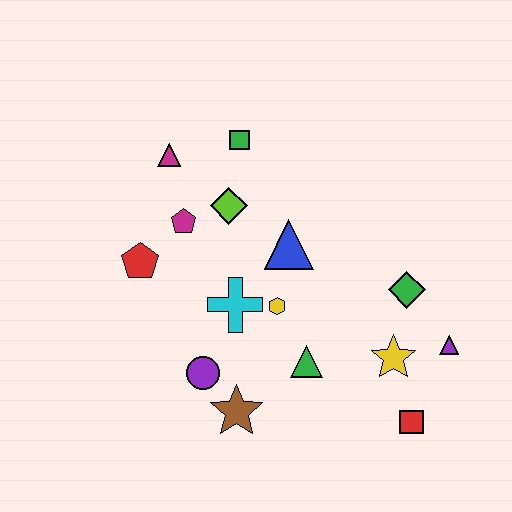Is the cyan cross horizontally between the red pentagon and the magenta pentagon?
No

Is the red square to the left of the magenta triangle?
No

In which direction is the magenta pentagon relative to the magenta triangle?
The magenta pentagon is below the magenta triangle.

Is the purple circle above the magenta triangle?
No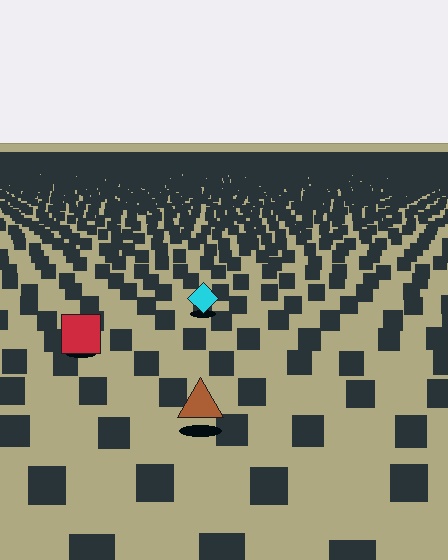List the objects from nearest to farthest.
From nearest to farthest: the brown triangle, the red square, the cyan diamond.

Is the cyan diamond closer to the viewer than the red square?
No. The red square is closer — you can tell from the texture gradient: the ground texture is coarser near it.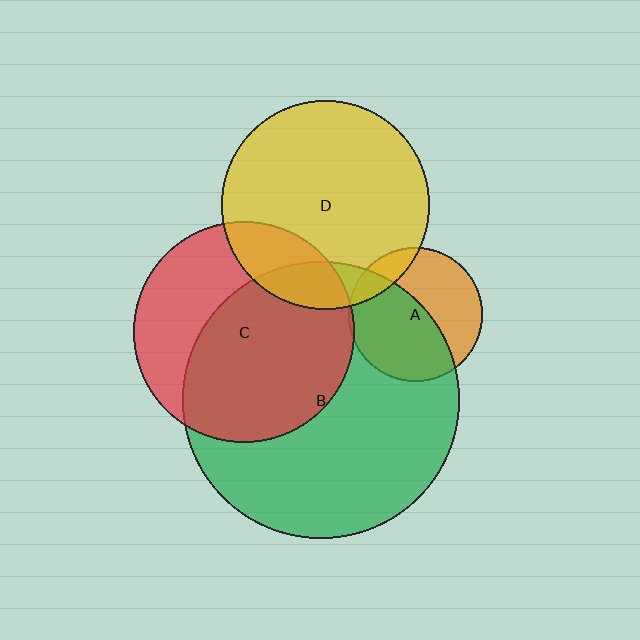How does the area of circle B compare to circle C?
Approximately 1.6 times.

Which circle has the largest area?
Circle B (green).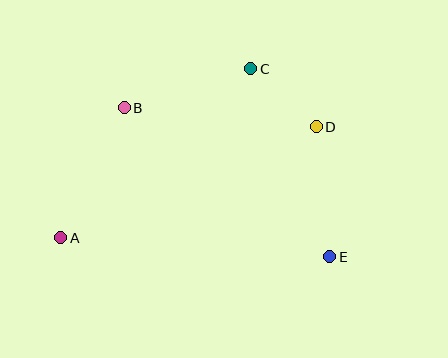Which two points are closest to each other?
Points C and D are closest to each other.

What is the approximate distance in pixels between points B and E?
The distance between B and E is approximately 254 pixels.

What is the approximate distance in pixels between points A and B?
The distance between A and B is approximately 145 pixels.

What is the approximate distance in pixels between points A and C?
The distance between A and C is approximately 255 pixels.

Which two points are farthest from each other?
Points A and D are farthest from each other.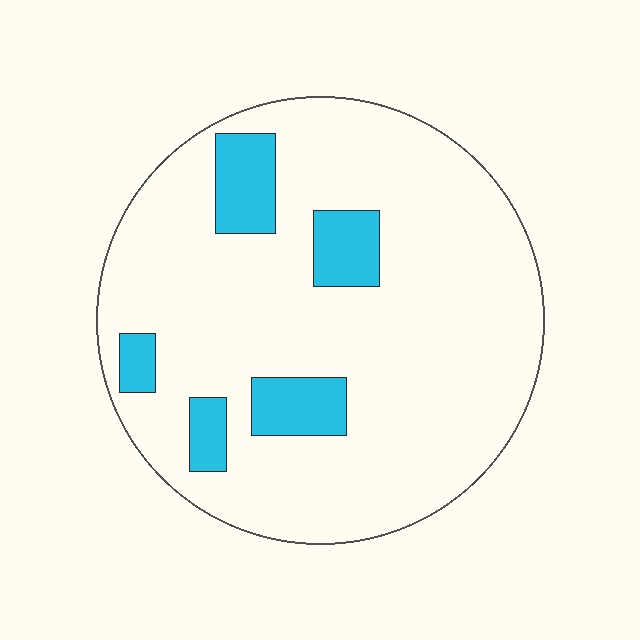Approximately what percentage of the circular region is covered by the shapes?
Approximately 15%.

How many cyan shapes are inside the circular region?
5.